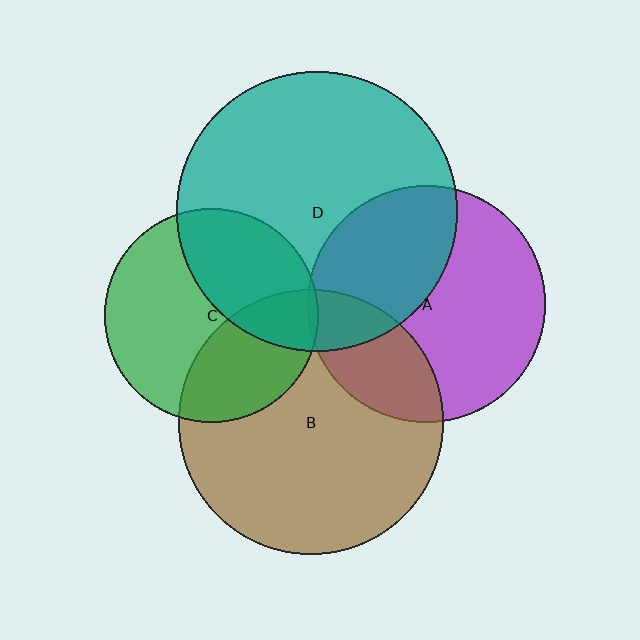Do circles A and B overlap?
Yes.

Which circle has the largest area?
Circle D (teal).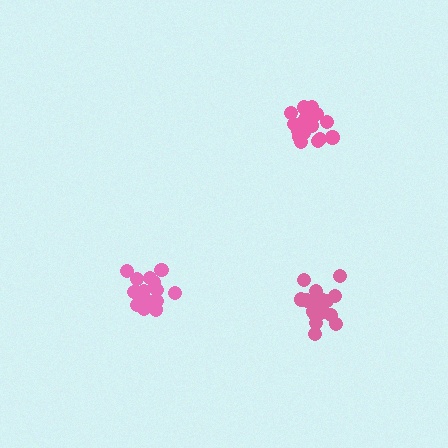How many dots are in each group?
Group 1: 17 dots, Group 2: 17 dots, Group 3: 17 dots (51 total).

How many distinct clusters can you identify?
There are 3 distinct clusters.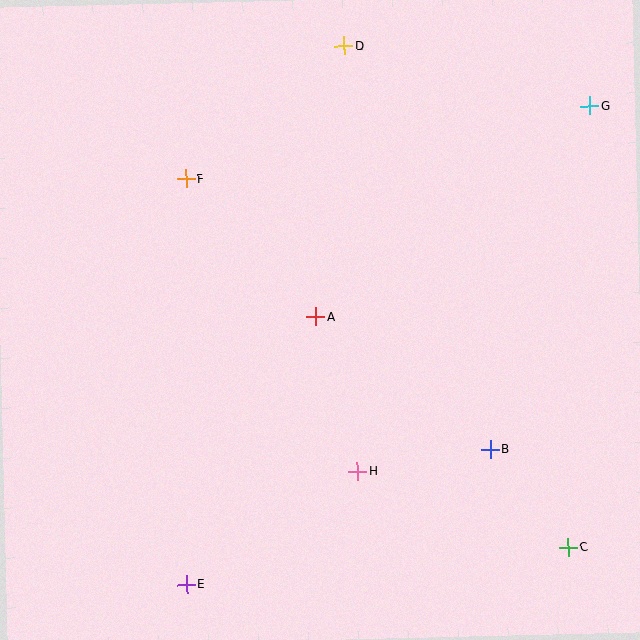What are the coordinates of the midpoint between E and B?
The midpoint between E and B is at (338, 517).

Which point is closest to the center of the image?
Point A at (316, 317) is closest to the center.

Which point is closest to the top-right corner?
Point G is closest to the top-right corner.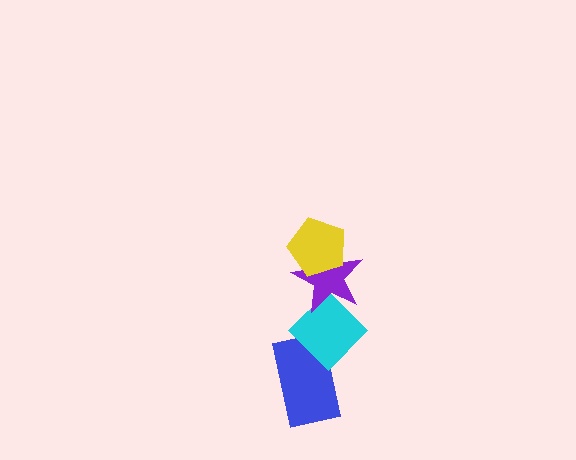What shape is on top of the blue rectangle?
The cyan diamond is on top of the blue rectangle.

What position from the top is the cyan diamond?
The cyan diamond is 3rd from the top.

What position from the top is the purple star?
The purple star is 2nd from the top.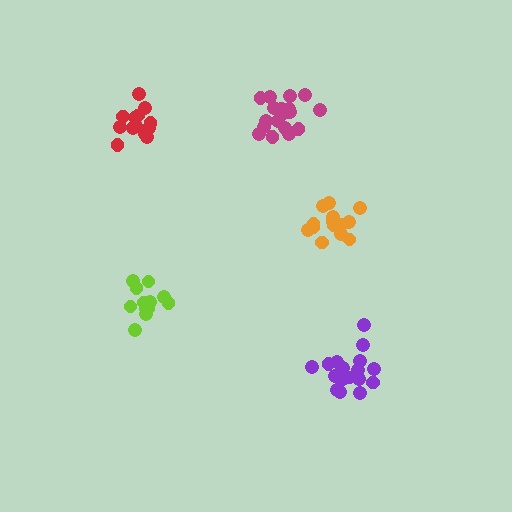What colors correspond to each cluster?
The clusters are colored: purple, red, magenta, orange, lime.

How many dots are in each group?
Group 1: 17 dots, Group 2: 13 dots, Group 3: 19 dots, Group 4: 15 dots, Group 5: 13 dots (77 total).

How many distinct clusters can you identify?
There are 5 distinct clusters.